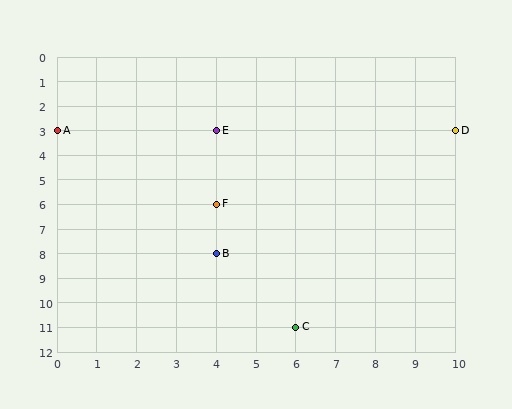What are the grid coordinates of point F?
Point F is at grid coordinates (4, 6).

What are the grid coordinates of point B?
Point B is at grid coordinates (4, 8).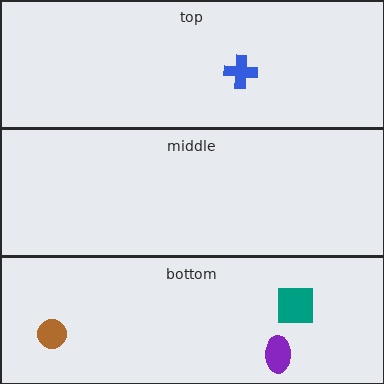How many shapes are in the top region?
1.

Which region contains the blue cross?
The top region.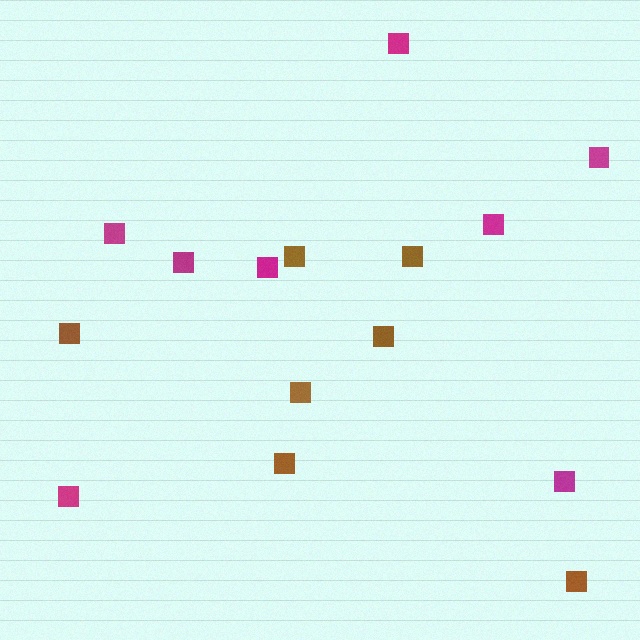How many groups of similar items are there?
There are 2 groups: one group of magenta squares (8) and one group of brown squares (7).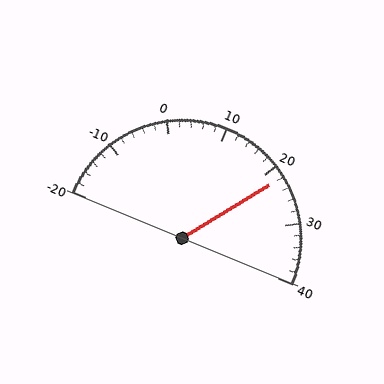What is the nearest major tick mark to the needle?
The nearest major tick mark is 20.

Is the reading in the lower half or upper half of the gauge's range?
The reading is in the upper half of the range (-20 to 40).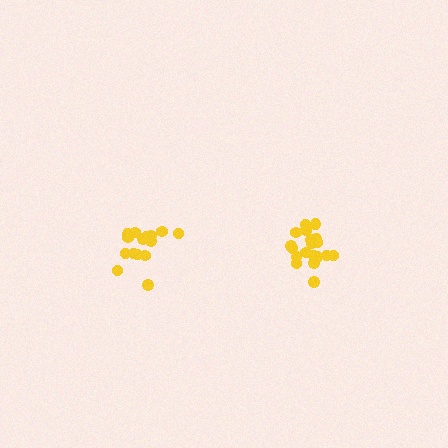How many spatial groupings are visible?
There are 2 spatial groupings.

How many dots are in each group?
Group 1: 15 dots, Group 2: 19 dots (34 total).